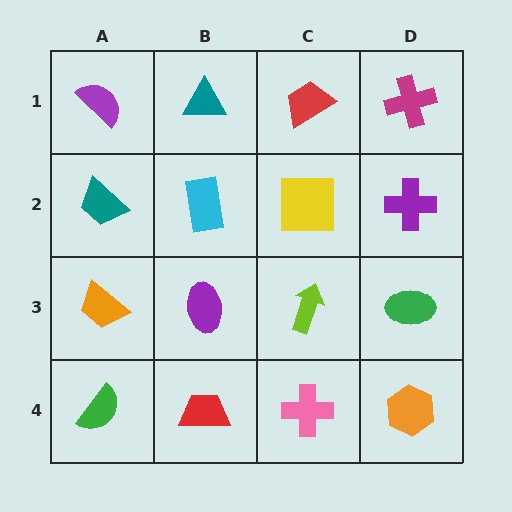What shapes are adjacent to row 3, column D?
A purple cross (row 2, column D), an orange hexagon (row 4, column D), a lime arrow (row 3, column C).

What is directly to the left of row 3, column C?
A purple ellipse.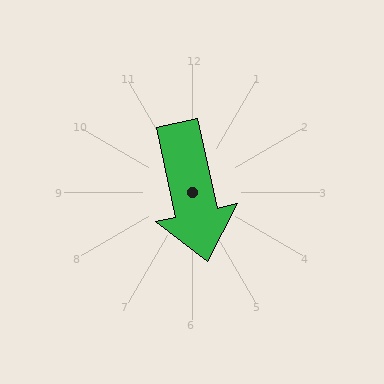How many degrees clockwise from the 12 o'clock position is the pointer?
Approximately 168 degrees.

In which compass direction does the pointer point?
South.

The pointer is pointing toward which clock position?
Roughly 6 o'clock.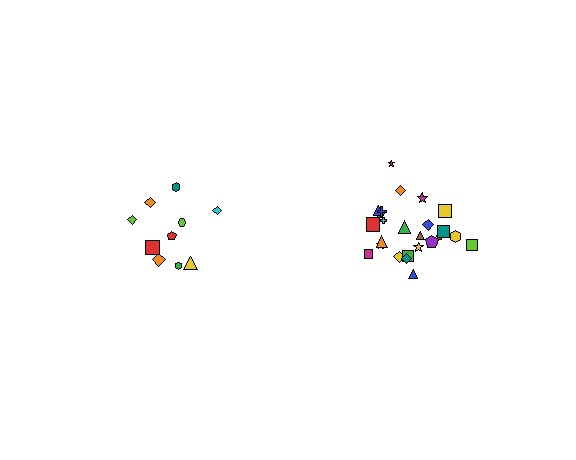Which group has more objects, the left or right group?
The right group.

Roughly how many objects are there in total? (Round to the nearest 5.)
Roughly 35 objects in total.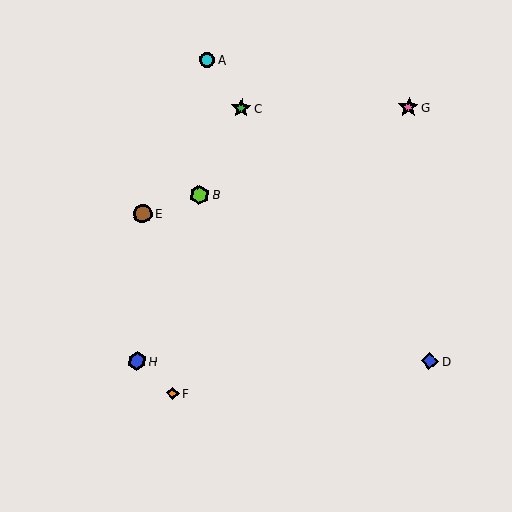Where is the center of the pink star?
The center of the pink star is at (409, 107).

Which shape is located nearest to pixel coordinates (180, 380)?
The orange diamond (labeled F) at (173, 393) is nearest to that location.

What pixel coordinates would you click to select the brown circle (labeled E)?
Click at (143, 214) to select the brown circle E.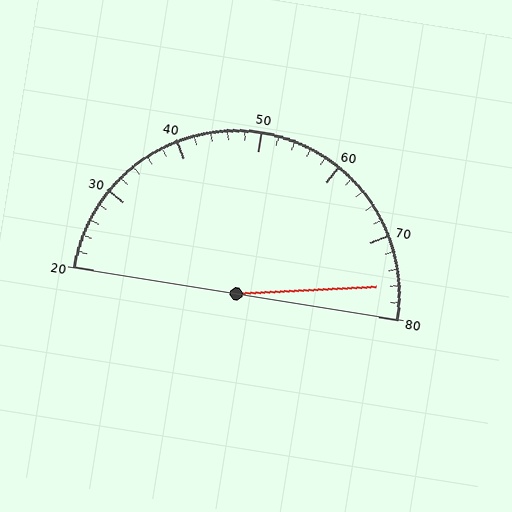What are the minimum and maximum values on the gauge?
The gauge ranges from 20 to 80.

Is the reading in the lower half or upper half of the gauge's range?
The reading is in the upper half of the range (20 to 80).